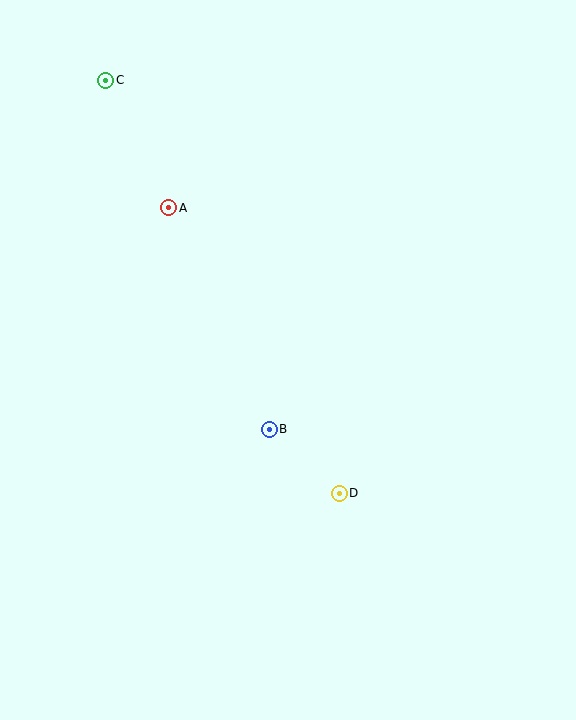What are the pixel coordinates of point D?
Point D is at (339, 493).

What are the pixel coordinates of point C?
Point C is at (106, 80).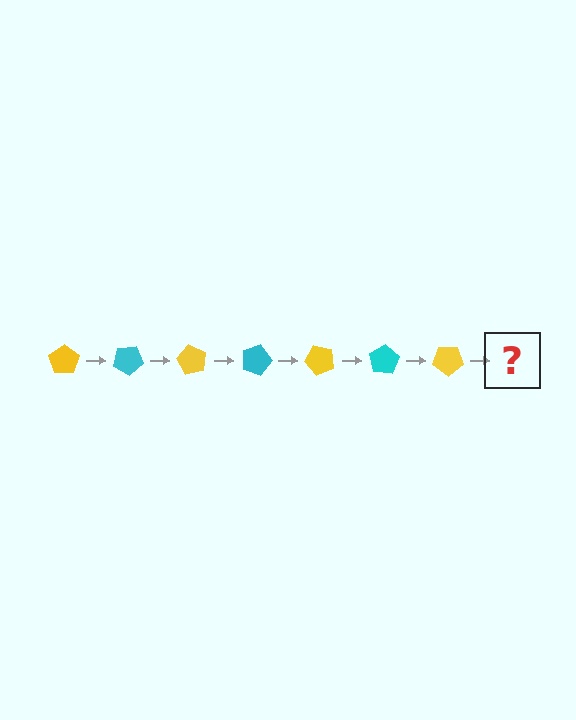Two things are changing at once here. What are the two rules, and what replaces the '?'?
The two rules are that it rotates 30 degrees each step and the color cycles through yellow and cyan. The '?' should be a cyan pentagon, rotated 210 degrees from the start.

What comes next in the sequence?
The next element should be a cyan pentagon, rotated 210 degrees from the start.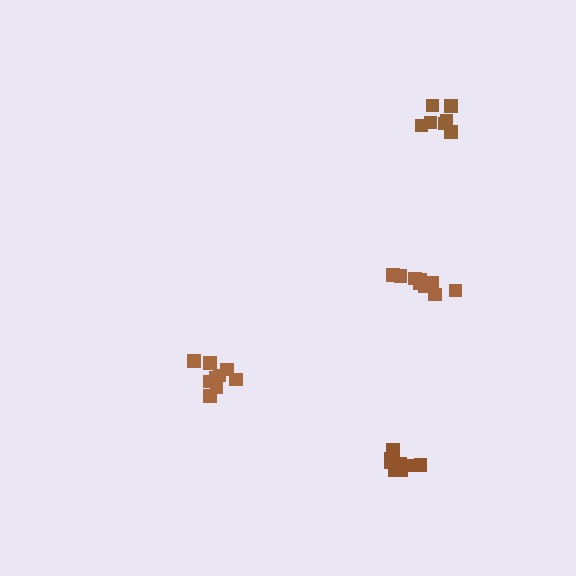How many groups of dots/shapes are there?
There are 4 groups.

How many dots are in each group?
Group 1: 9 dots, Group 2: 8 dots, Group 3: 7 dots, Group 4: 10 dots (34 total).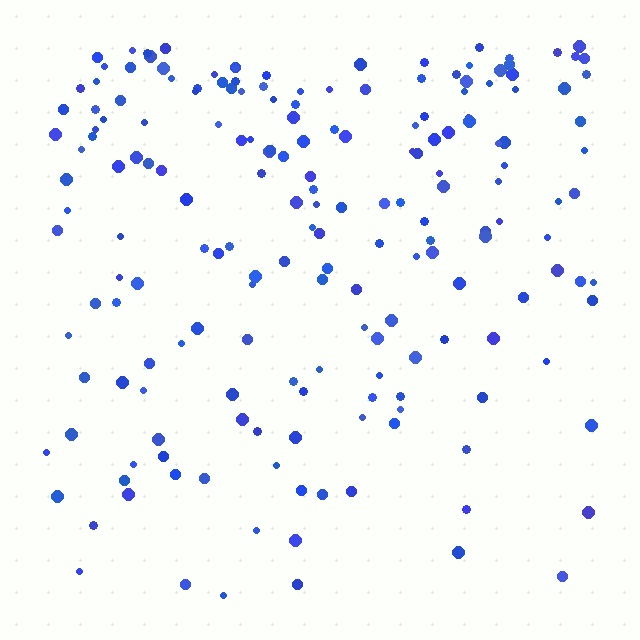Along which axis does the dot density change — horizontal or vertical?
Vertical.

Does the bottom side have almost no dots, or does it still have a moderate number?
Still a moderate number, just noticeably fewer than the top.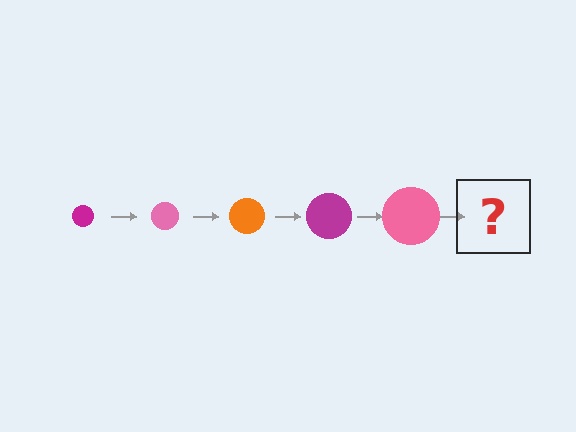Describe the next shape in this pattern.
It should be an orange circle, larger than the previous one.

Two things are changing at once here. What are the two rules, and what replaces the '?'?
The two rules are that the circle grows larger each step and the color cycles through magenta, pink, and orange. The '?' should be an orange circle, larger than the previous one.